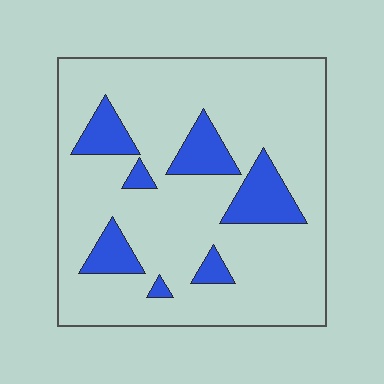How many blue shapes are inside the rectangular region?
7.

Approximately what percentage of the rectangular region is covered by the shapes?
Approximately 15%.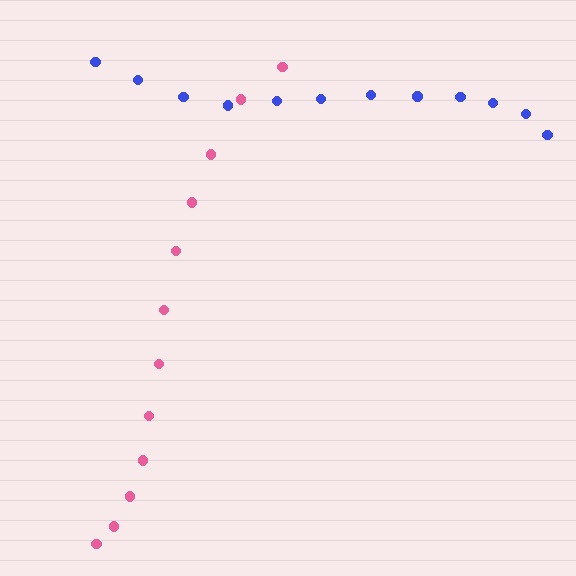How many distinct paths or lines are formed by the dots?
There are 2 distinct paths.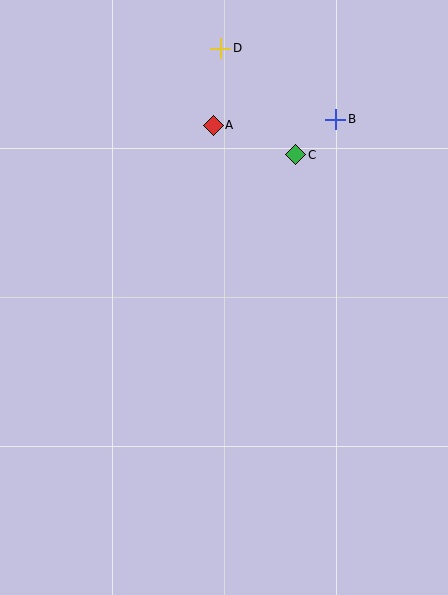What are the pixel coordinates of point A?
Point A is at (213, 125).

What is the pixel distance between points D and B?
The distance between D and B is 135 pixels.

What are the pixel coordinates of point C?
Point C is at (296, 155).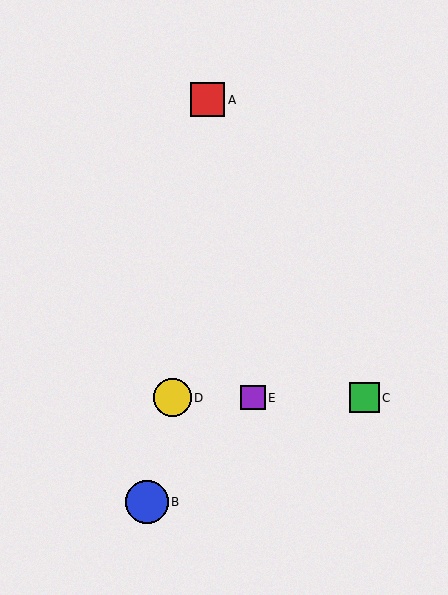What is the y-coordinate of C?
Object C is at y≈398.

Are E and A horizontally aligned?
No, E is at y≈398 and A is at y≈100.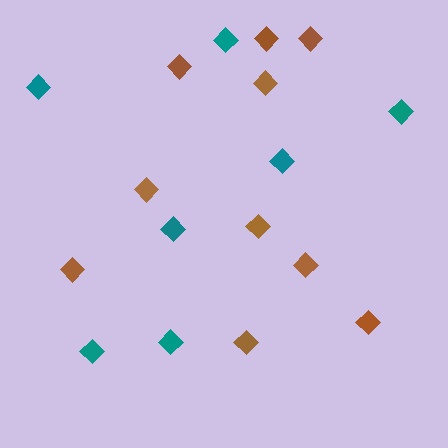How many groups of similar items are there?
There are 2 groups: one group of brown diamonds (10) and one group of teal diamonds (7).